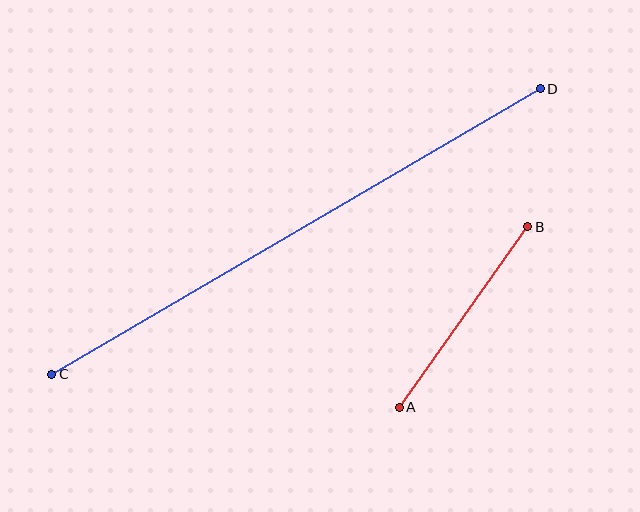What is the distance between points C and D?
The distance is approximately 566 pixels.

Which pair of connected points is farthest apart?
Points C and D are farthest apart.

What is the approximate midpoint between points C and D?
The midpoint is at approximately (296, 232) pixels.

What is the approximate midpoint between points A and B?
The midpoint is at approximately (464, 317) pixels.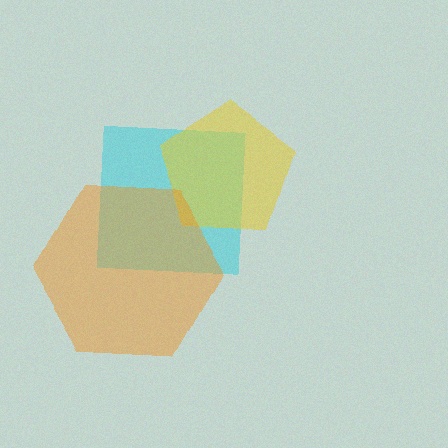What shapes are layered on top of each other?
The layered shapes are: a cyan square, a yellow pentagon, an orange hexagon.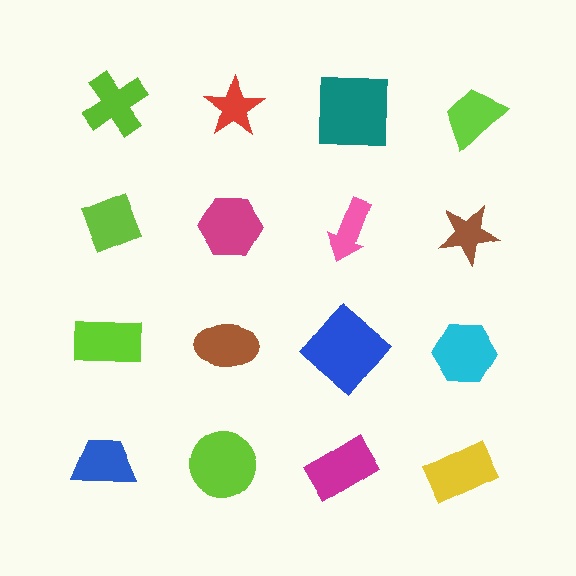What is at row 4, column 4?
A yellow rectangle.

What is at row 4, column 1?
A blue trapezoid.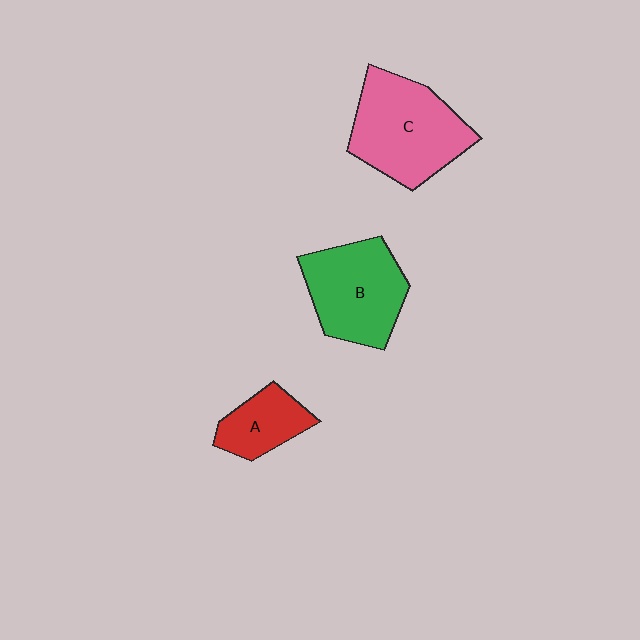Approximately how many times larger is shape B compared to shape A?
Approximately 1.9 times.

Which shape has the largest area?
Shape C (pink).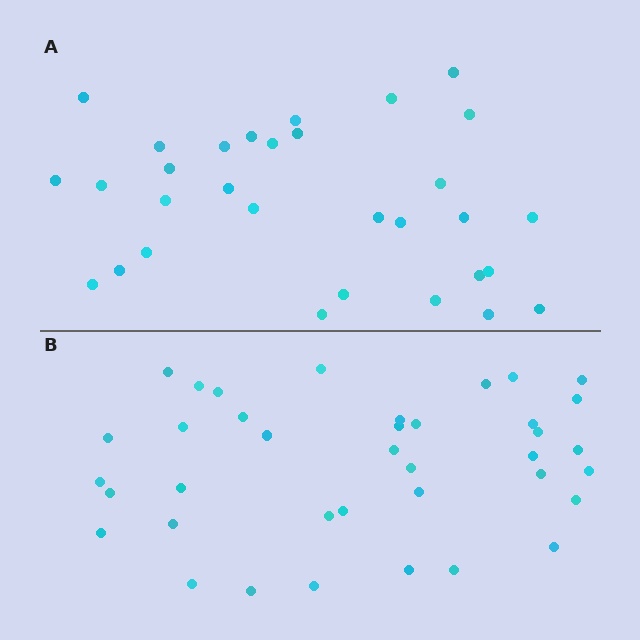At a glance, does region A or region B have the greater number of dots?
Region B (the bottom region) has more dots.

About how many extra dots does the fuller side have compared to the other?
Region B has roughly 8 or so more dots than region A.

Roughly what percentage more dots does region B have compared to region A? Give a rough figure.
About 25% more.